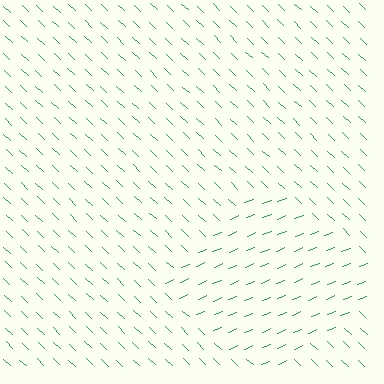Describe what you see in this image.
The image is filled with small green line segments. A diamond region in the image has lines oriented differently from the surrounding lines, creating a visible texture boundary.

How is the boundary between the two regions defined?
The boundary is defined purely by a change in line orientation (approximately 66 degrees difference). All lines are the same color and thickness.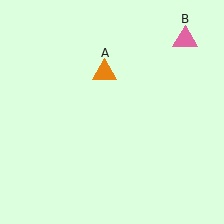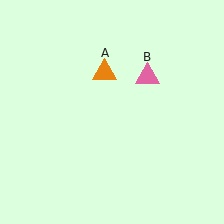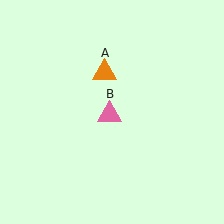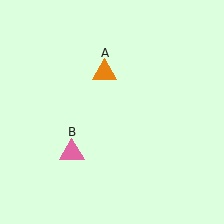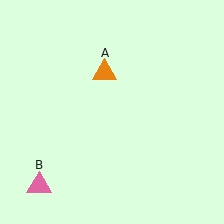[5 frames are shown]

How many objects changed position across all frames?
1 object changed position: pink triangle (object B).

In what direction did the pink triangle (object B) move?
The pink triangle (object B) moved down and to the left.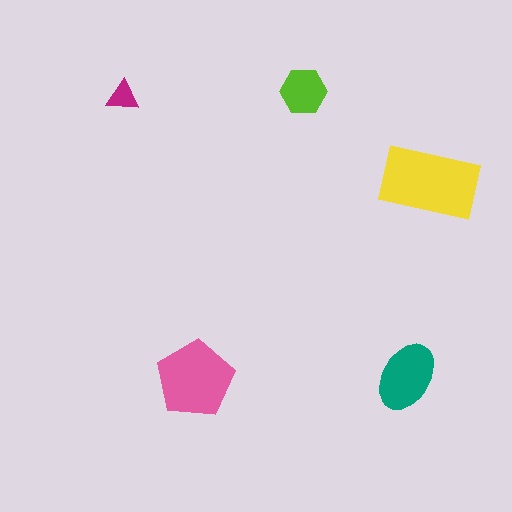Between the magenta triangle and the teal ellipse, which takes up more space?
The teal ellipse.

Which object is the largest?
The yellow rectangle.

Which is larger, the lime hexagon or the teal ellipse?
The teal ellipse.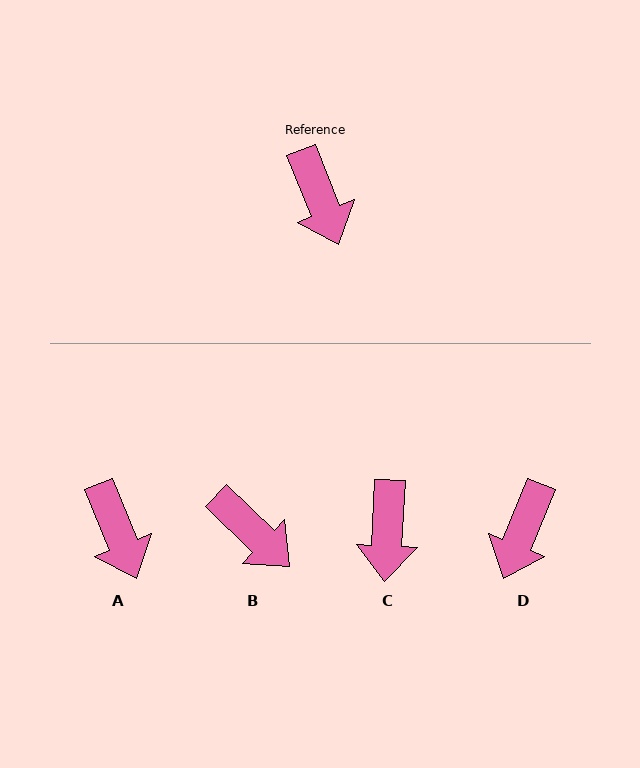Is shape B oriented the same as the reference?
No, it is off by about 24 degrees.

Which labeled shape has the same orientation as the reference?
A.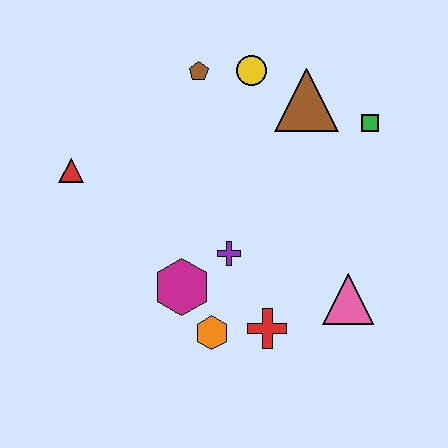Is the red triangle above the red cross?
Yes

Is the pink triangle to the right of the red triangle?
Yes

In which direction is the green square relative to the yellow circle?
The green square is to the right of the yellow circle.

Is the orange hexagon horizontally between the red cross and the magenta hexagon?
Yes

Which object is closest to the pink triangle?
The red cross is closest to the pink triangle.